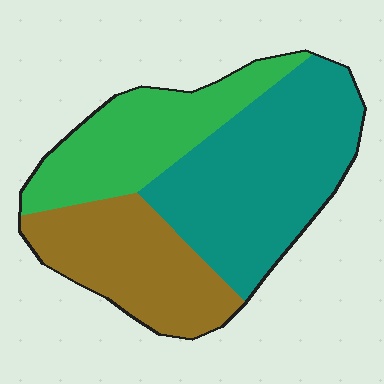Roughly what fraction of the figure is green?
Green takes up between a quarter and a half of the figure.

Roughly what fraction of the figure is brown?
Brown covers roughly 30% of the figure.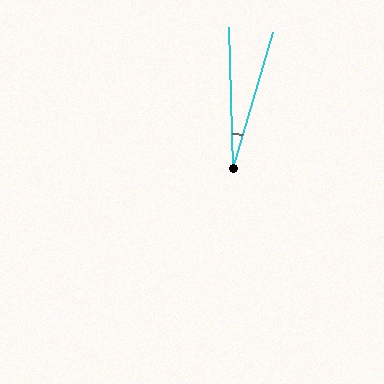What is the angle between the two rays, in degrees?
Approximately 18 degrees.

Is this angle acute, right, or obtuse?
It is acute.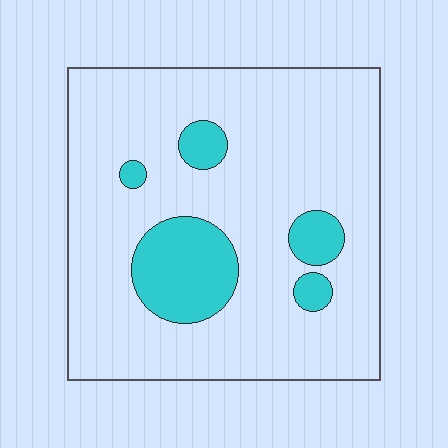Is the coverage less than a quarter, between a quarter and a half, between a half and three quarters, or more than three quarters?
Less than a quarter.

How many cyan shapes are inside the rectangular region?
5.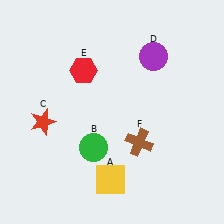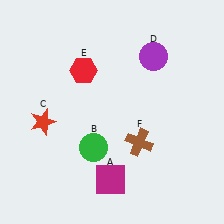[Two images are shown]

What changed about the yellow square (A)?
In Image 1, A is yellow. In Image 2, it changed to magenta.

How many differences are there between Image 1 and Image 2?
There is 1 difference between the two images.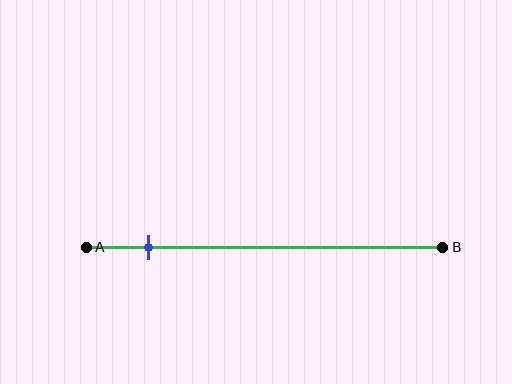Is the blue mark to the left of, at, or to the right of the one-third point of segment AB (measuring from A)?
The blue mark is to the left of the one-third point of segment AB.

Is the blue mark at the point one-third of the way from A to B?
No, the mark is at about 20% from A, not at the 33% one-third point.